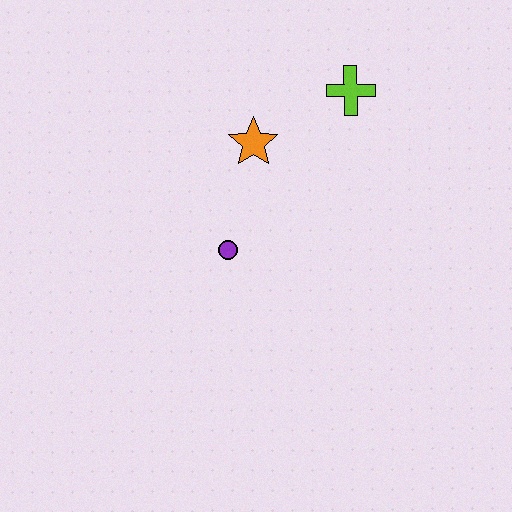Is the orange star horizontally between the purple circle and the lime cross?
Yes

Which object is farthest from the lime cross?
The purple circle is farthest from the lime cross.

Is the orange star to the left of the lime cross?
Yes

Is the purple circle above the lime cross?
No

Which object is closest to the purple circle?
The orange star is closest to the purple circle.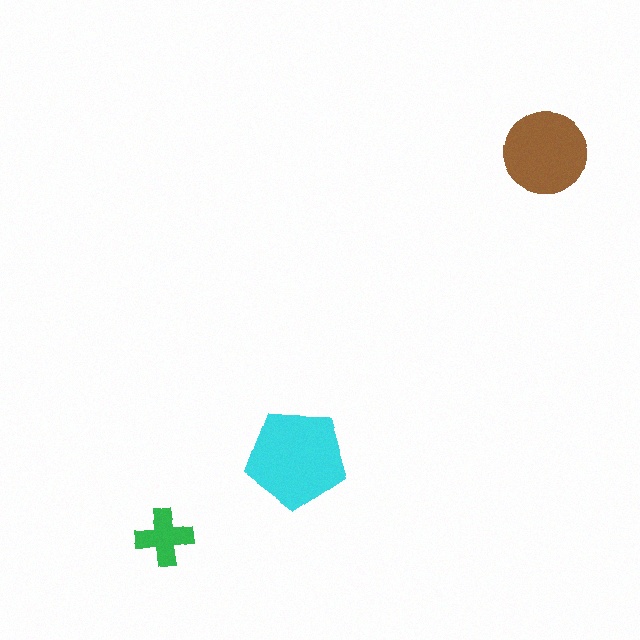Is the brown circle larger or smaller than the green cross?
Larger.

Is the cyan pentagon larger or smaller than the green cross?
Larger.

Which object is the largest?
The cyan pentagon.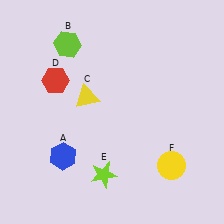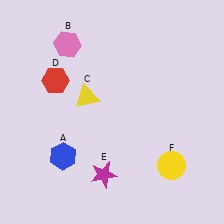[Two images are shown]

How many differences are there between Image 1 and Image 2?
There are 2 differences between the two images.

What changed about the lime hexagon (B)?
In Image 1, B is lime. In Image 2, it changed to pink.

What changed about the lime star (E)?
In Image 1, E is lime. In Image 2, it changed to magenta.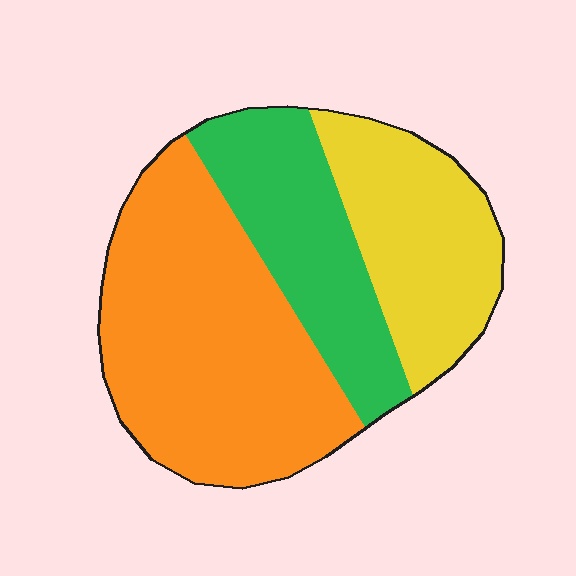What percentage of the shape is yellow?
Yellow covers around 25% of the shape.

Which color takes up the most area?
Orange, at roughly 50%.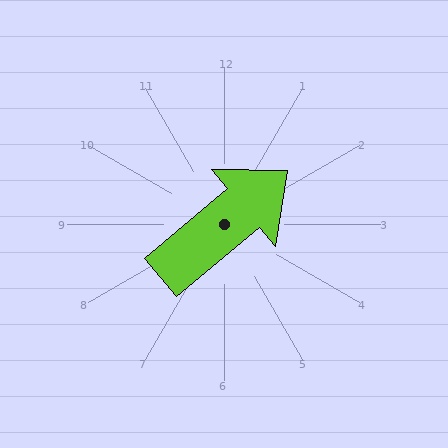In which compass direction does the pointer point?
Northeast.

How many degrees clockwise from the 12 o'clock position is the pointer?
Approximately 50 degrees.